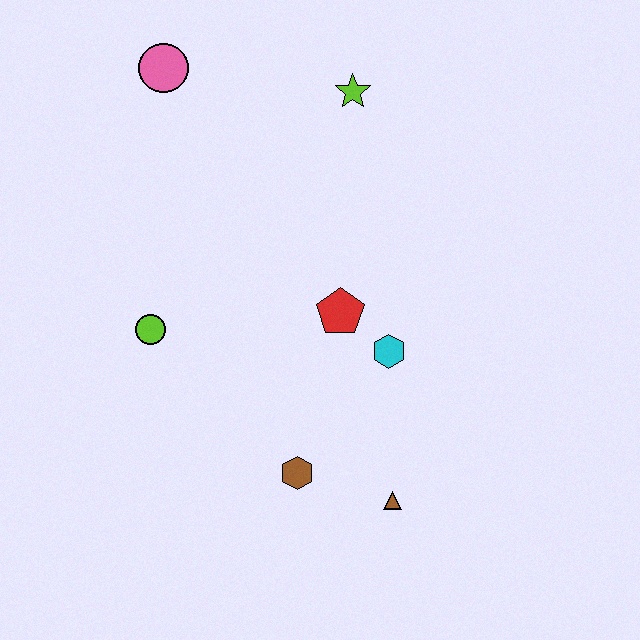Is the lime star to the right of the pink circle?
Yes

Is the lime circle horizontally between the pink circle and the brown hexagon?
No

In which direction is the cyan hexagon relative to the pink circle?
The cyan hexagon is below the pink circle.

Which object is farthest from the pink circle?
The brown triangle is farthest from the pink circle.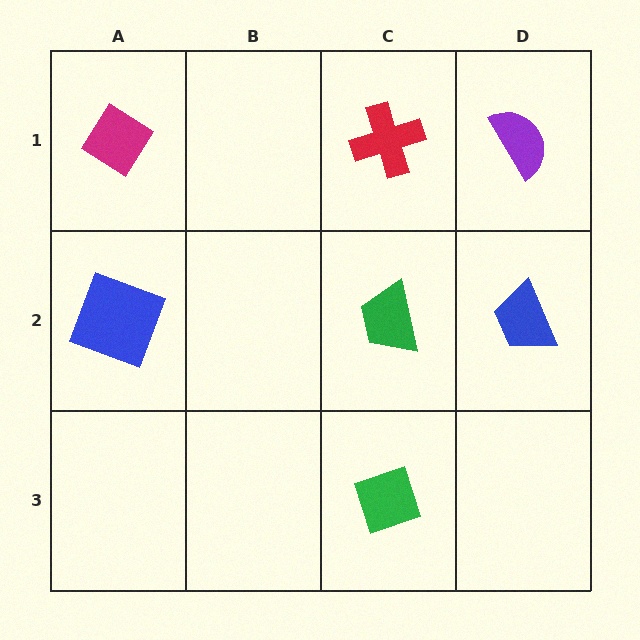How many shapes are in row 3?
1 shape.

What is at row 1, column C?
A red cross.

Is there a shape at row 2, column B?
No, that cell is empty.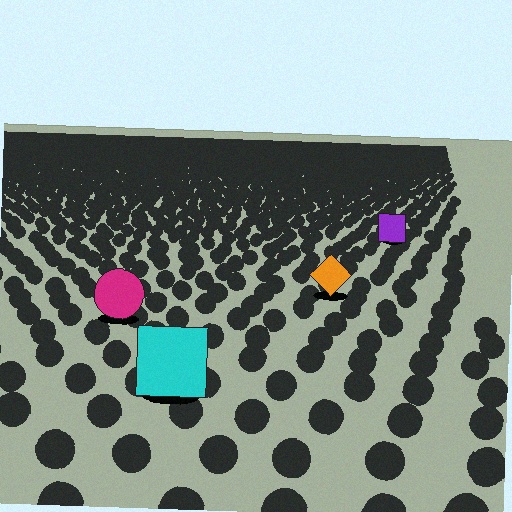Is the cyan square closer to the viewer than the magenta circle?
Yes. The cyan square is closer — you can tell from the texture gradient: the ground texture is coarser near it.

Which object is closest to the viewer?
The cyan square is closest. The texture marks near it are larger and more spread out.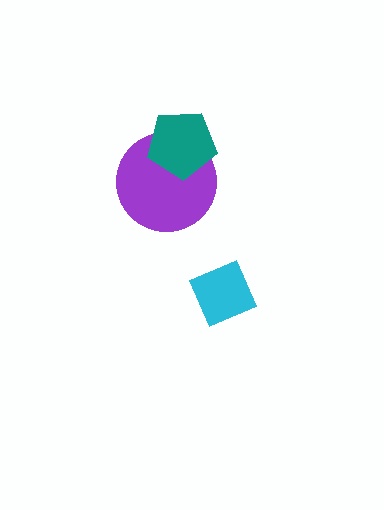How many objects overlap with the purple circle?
1 object overlaps with the purple circle.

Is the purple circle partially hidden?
Yes, it is partially covered by another shape.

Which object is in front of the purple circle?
The teal pentagon is in front of the purple circle.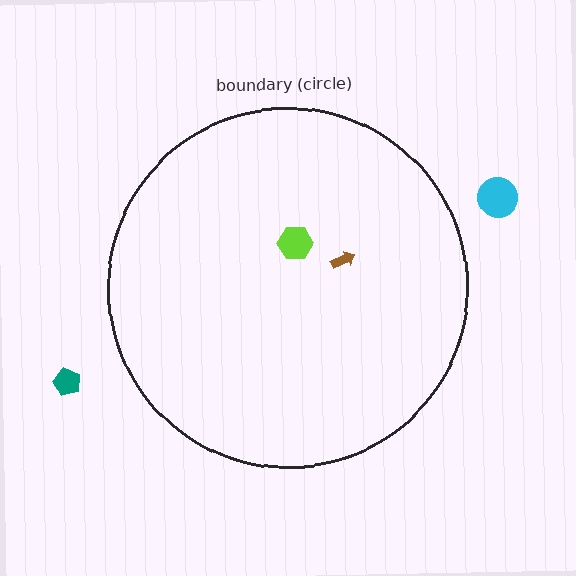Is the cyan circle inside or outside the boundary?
Outside.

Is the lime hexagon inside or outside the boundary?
Inside.